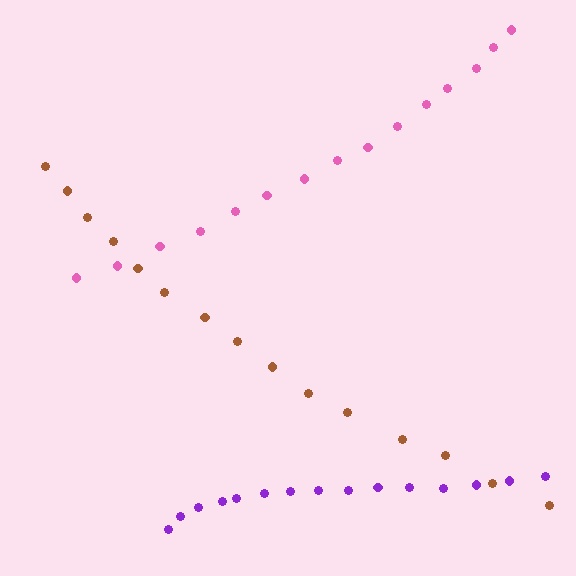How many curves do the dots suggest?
There are 3 distinct paths.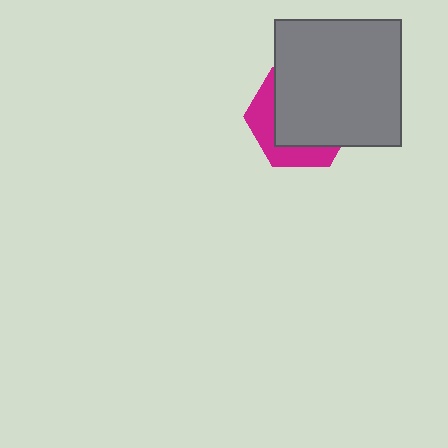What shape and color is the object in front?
The object in front is a gray square.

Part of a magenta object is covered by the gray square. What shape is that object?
It is a hexagon.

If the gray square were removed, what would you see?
You would see the complete magenta hexagon.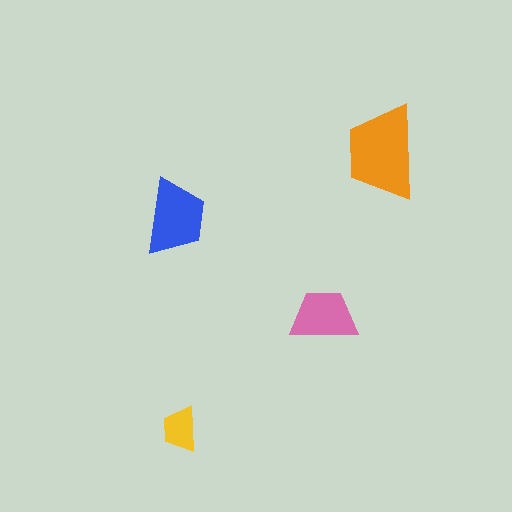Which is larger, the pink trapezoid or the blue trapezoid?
The blue one.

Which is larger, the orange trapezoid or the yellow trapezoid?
The orange one.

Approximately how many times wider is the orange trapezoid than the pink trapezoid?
About 1.5 times wider.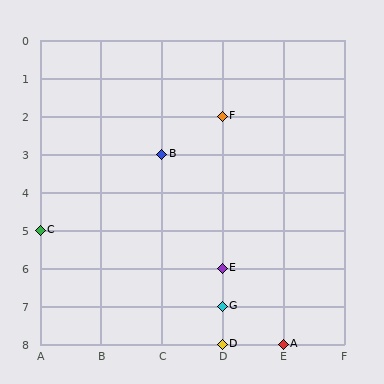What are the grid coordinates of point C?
Point C is at grid coordinates (A, 5).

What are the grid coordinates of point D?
Point D is at grid coordinates (D, 8).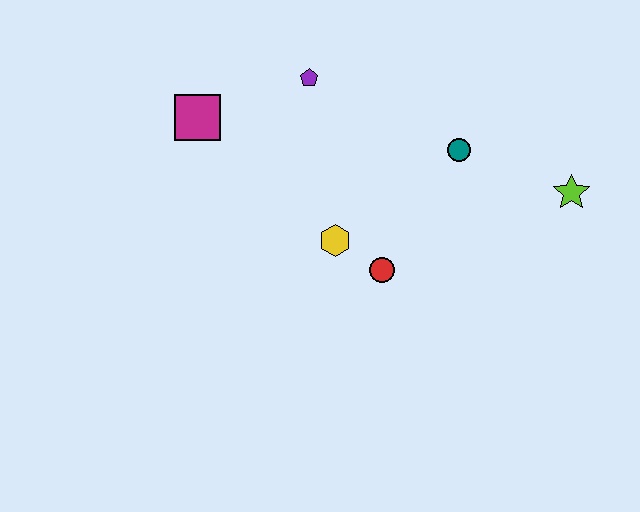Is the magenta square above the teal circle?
Yes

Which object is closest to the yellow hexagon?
The red circle is closest to the yellow hexagon.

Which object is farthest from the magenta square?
The lime star is farthest from the magenta square.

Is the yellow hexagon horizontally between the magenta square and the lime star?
Yes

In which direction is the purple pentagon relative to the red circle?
The purple pentagon is above the red circle.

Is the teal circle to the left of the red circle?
No